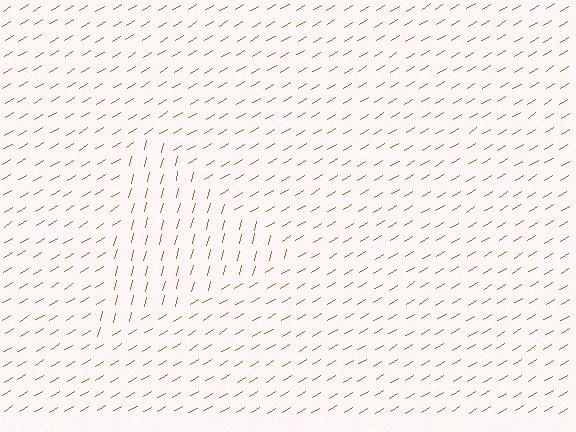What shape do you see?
I see a triangle.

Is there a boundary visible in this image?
Yes, there is a texture boundary formed by a change in line orientation.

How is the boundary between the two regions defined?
The boundary is defined purely by a change in line orientation (approximately 45 degrees difference). All lines are the same color and thickness.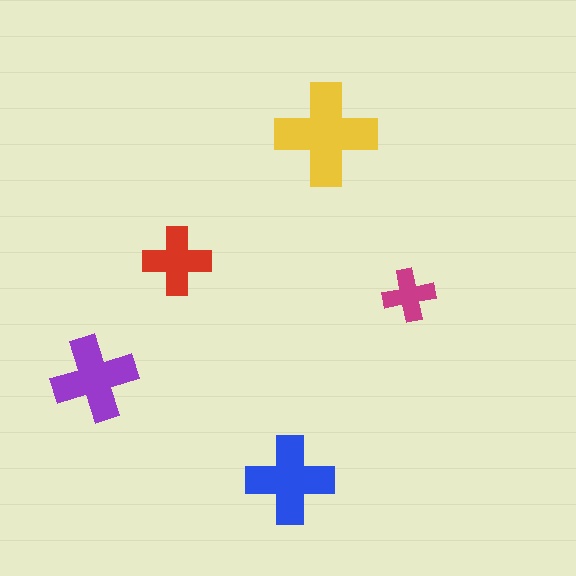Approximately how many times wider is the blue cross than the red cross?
About 1.5 times wider.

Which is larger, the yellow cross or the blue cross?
The yellow one.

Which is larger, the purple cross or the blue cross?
The blue one.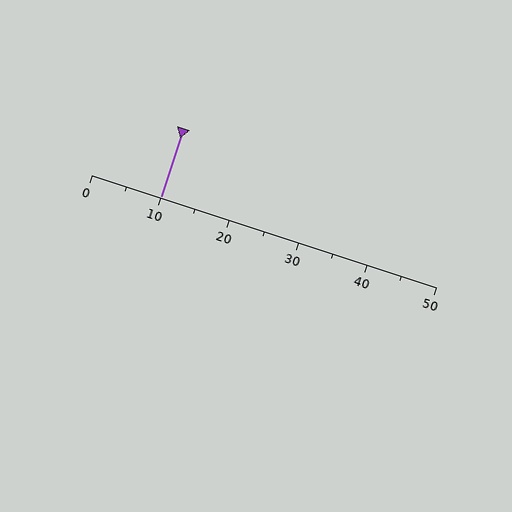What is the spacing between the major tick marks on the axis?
The major ticks are spaced 10 apart.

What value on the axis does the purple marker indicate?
The marker indicates approximately 10.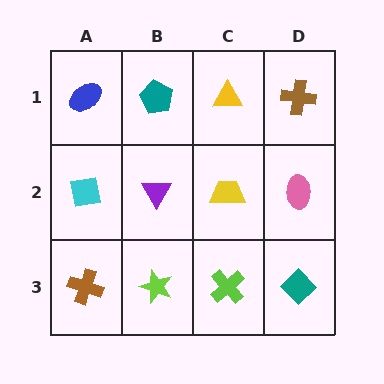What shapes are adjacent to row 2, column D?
A brown cross (row 1, column D), a teal diamond (row 3, column D), a yellow trapezoid (row 2, column C).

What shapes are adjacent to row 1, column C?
A yellow trapezoid (row 2, column C), a teal pentagon (row 1, column B), a brown cross (row 1, column D).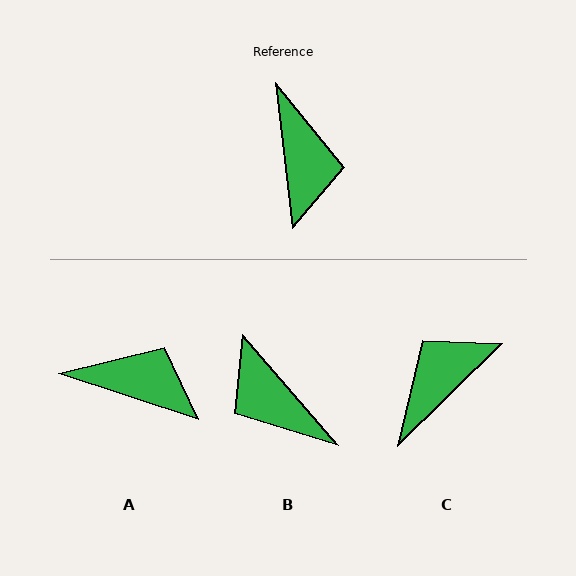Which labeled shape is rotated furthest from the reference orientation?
B, about 146 degrees away.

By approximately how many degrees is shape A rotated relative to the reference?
Approximately 65 degrees counter-clockwise.